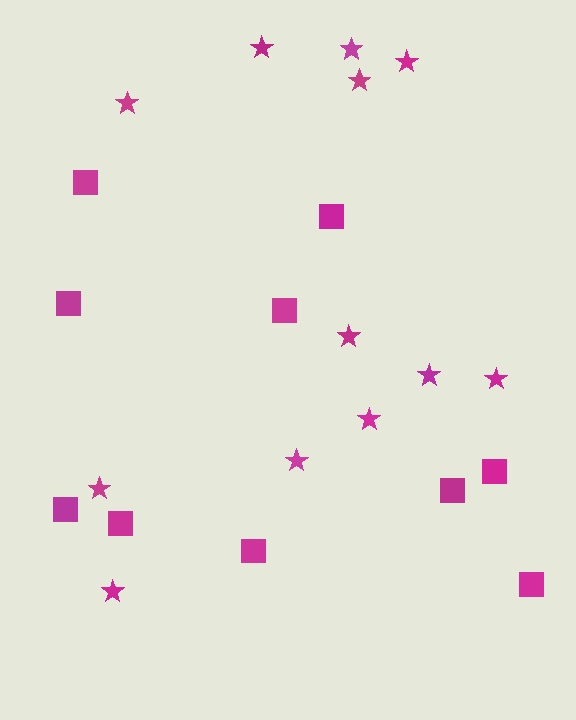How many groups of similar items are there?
There are 2 groups: one group of squares (10) and one group of stars (12).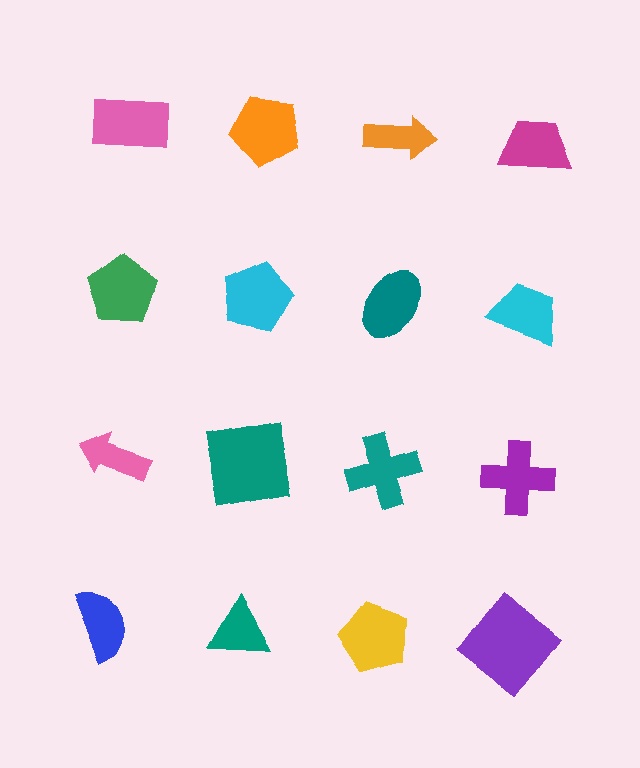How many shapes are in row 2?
4 shapes.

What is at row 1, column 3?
An orange arrow.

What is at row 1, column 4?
A magenta trapezoid.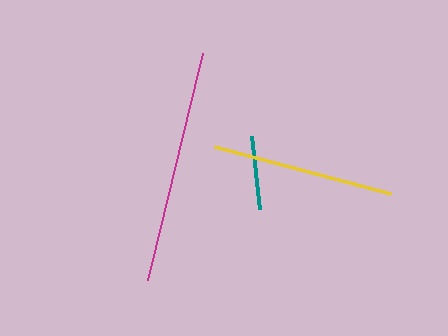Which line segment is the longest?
The magenta line is the longest at approximately 234 pixels.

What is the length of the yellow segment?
The yellow segment is approximately 182 pixels long.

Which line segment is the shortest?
The teal line is the shortest at approximately 73 pixels.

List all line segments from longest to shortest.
From longest to shortest: magenta, yellow, teal.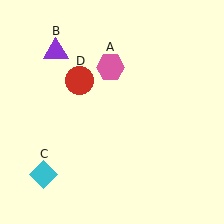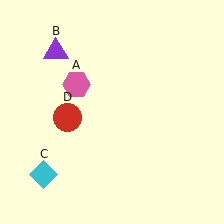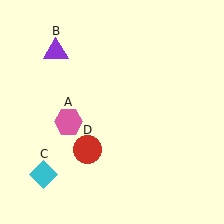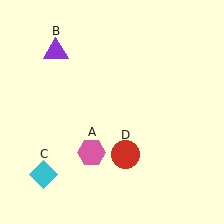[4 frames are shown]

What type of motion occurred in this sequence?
The pink hexagon (object A), red circle (object D) rotated counterclockwise around the center of the scene.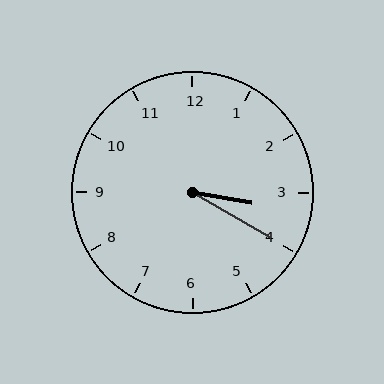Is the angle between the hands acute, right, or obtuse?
It is acute.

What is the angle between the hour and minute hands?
Approximately 20 degrees.